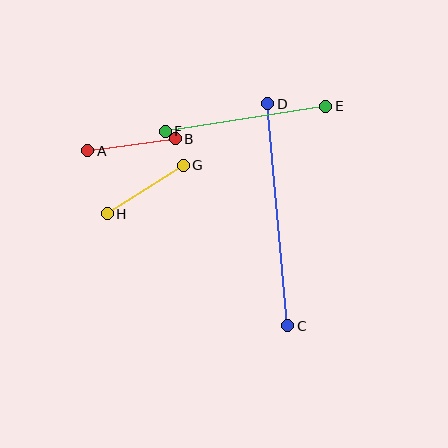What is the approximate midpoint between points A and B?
The midpoint is at approximately (132, 145) pixels.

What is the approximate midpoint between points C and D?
The midpoint is at approximately (278, 215) pixels.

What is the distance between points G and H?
The distance is approximately 90 pixels.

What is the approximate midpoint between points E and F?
The midpoint is at approximately (246, 119) pixels.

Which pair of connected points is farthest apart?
Points C and D are farthest apart.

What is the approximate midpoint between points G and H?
The midpoint is at approximately (145, 189) pixels.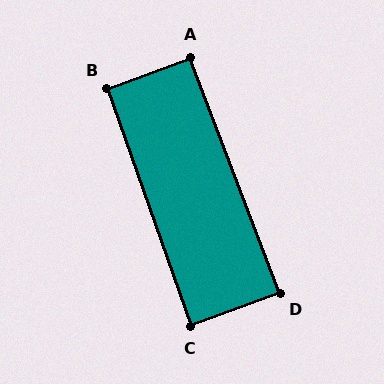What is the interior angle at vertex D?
Approximately 89 degrees (approximately right).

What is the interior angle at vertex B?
Approximately 91 degrees (approximately right).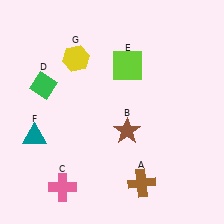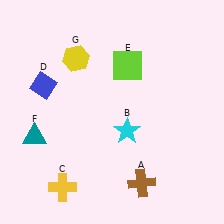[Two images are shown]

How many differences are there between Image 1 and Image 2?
There are 3 differences between the two images.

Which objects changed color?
B changed from brown to cyan. C changed from pink to yellow. D changed from green to blue.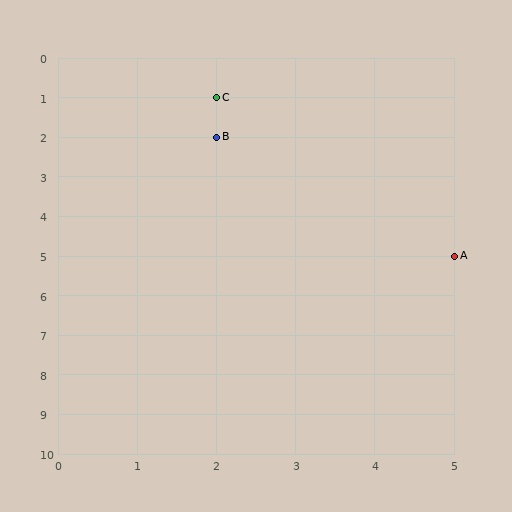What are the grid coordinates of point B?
Point B is at grid coordinates (2, 2).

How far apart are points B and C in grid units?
Points B and C are 1 row apart.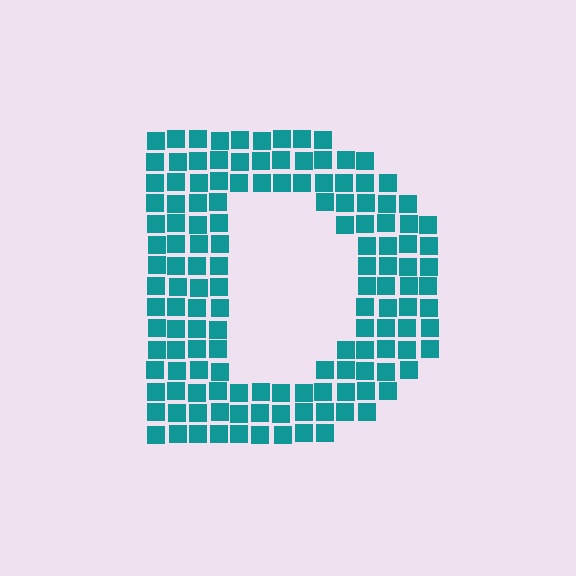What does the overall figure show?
The overall figure shows the letter D.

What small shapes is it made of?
It is made of small squares.